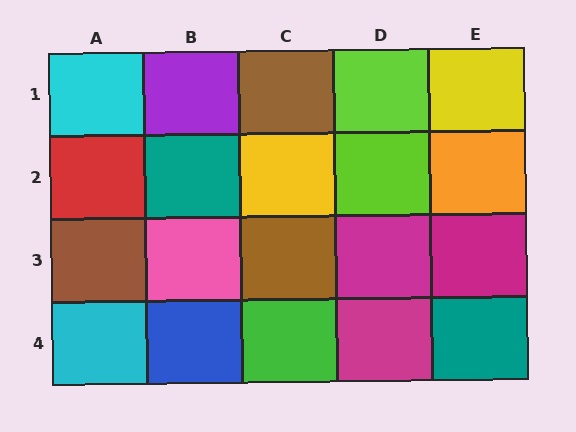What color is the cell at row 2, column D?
Lime.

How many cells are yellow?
2 cells are yellow.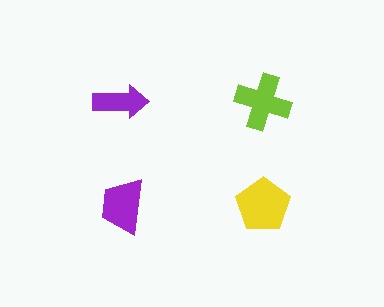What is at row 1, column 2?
A lime cross.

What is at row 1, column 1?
A purple arrow.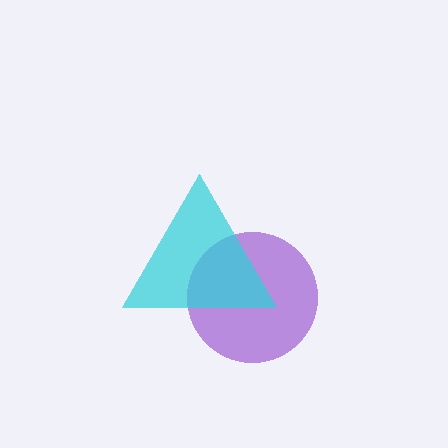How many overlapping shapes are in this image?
There are 2 overlapping shapes in the image.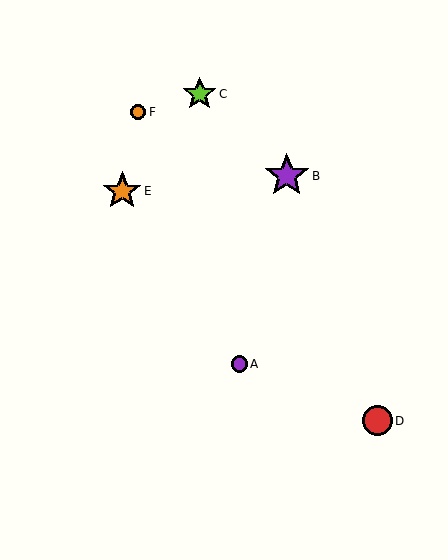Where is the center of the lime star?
The center of the lime star is at (200, 94).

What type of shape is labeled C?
Shape C is a lime star.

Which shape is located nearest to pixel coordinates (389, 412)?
The red circle (labeled D) at (377, 421) is nearest to that location.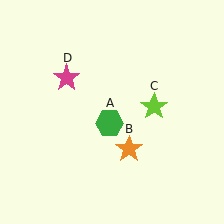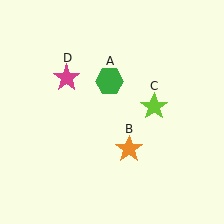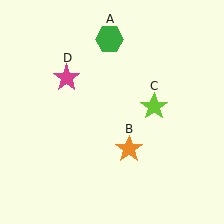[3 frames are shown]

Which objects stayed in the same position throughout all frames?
Orange star (object B) and lime star (object C) and magenta star (object D) remained stationary.